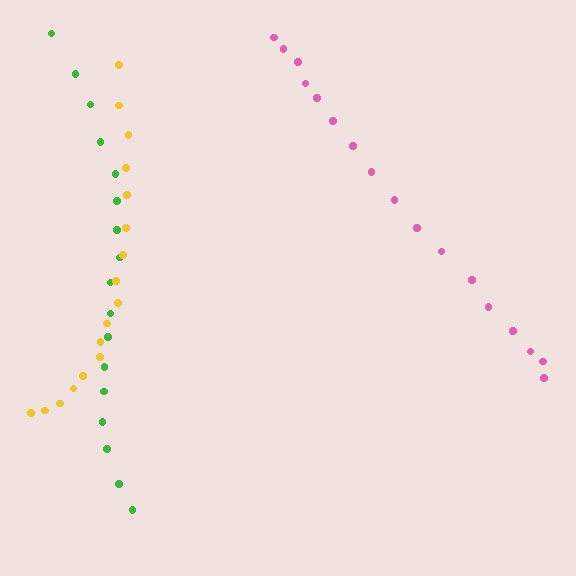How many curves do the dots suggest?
There are 3 distinct paths.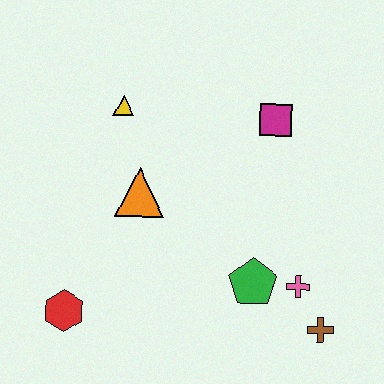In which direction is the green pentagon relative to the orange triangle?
The green pentagon is to the right of the orange triangle.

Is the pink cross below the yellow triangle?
Yes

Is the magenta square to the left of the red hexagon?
No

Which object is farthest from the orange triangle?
The brown cross is farthest from the orange triangle.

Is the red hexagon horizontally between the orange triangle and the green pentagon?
No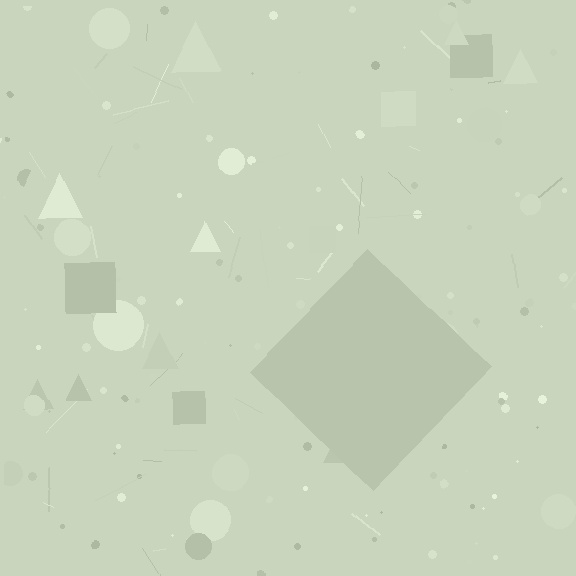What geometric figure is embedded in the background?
A diamond is embedded in the background.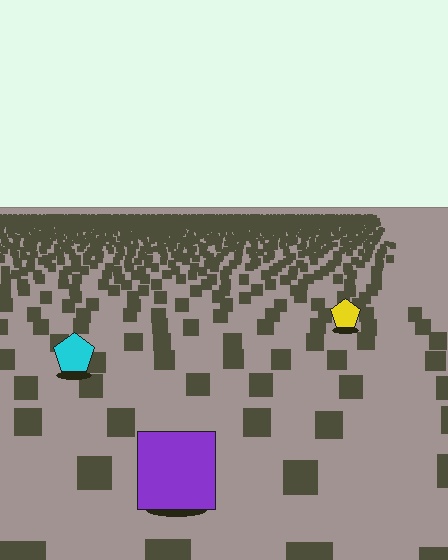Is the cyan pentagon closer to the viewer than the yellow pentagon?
Yes. The cyan pentagon is closer — you can tell from the texture gradient: the ground texture is coarser near it.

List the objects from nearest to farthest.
From nearest to farthest: the purple square, the cyan pentagon, the yellow pentagon.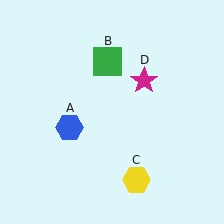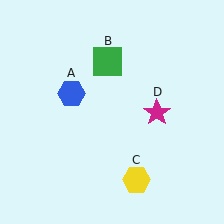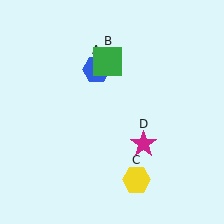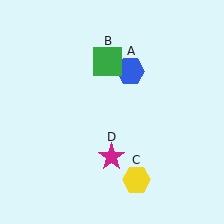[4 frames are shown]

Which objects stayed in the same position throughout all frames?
Green square (object B) and yellow hexagon (object C) remained stationary.